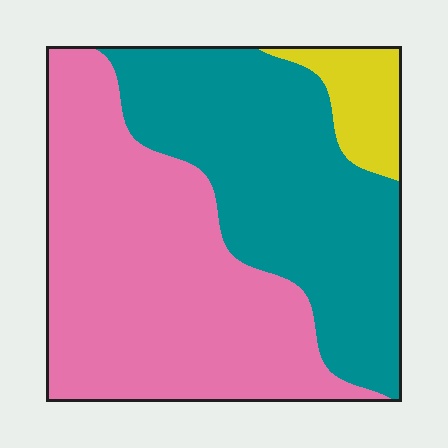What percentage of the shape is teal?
Teal covers 41% of the shape.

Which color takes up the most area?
Pink, at roughly 50%.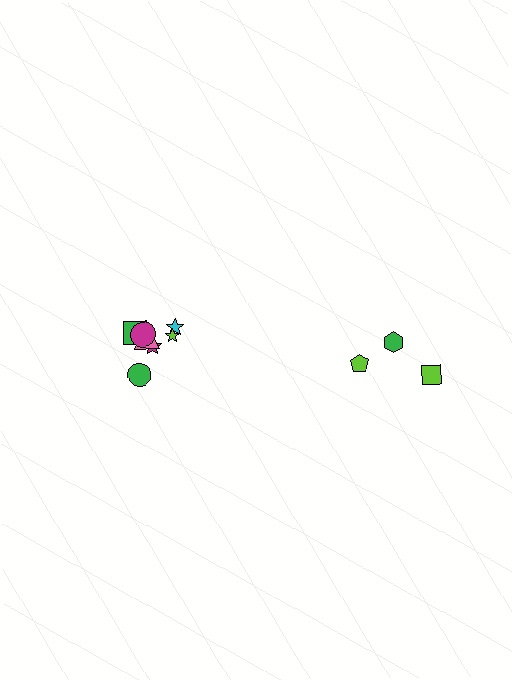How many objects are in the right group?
There are 3 objects.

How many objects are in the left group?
There are 7 objects.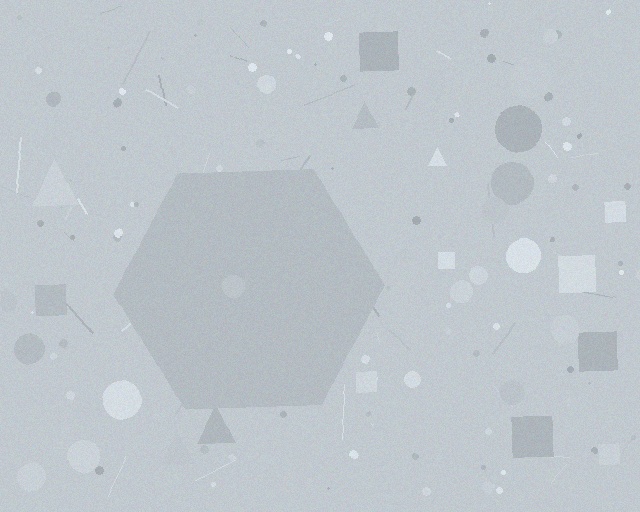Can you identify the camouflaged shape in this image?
The camouflaged shape is a hexagon.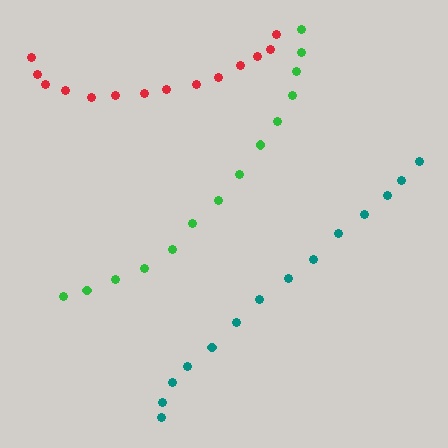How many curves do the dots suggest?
There are 3 distinct paths.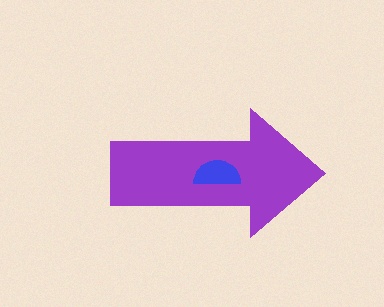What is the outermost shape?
The purple arrow.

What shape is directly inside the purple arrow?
The blue semicircle.